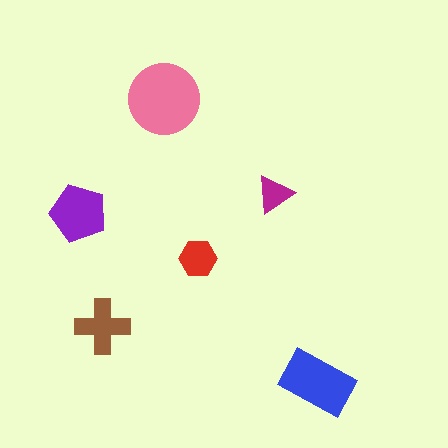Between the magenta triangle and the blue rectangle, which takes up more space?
The blue rectangle.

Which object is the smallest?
The magenta triangle.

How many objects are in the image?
There are 6 objects in the image.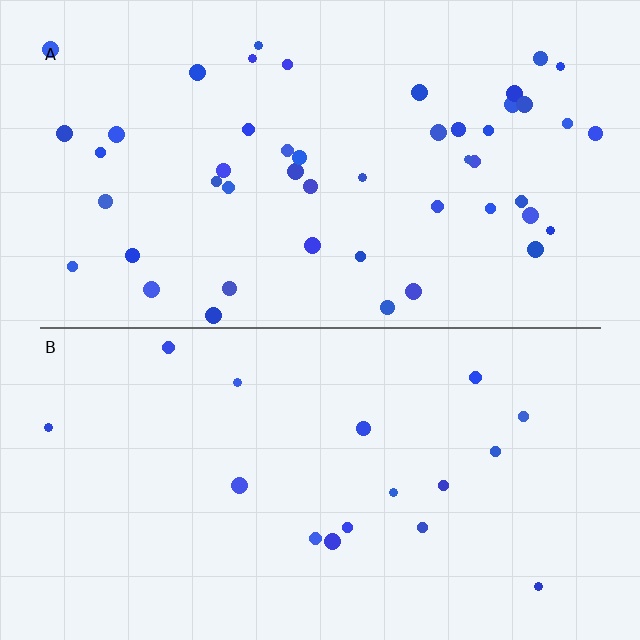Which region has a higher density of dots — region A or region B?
A (the top).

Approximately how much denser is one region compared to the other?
Approximately 2.9× — region A over region B.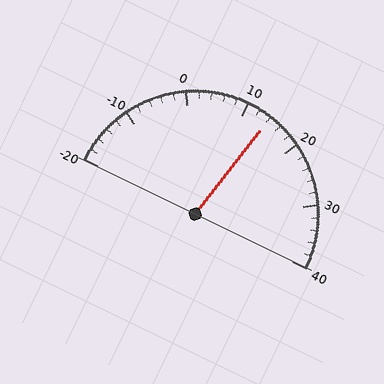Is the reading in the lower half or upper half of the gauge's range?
The reading is in the upper half of the range (-20 to 40).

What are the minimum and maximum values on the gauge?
The gauge ranges from -20 to 40.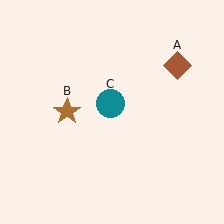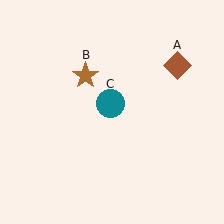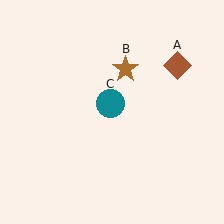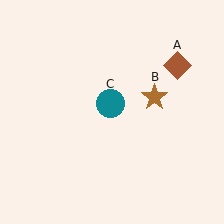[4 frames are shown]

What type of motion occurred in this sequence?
The brown star (object B) rotated clockwise around the center of the scene.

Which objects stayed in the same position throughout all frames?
Brown diamond (object A) and teal circle (object C) remained stationary.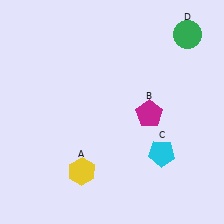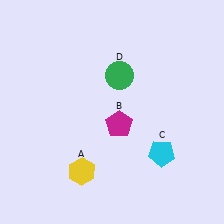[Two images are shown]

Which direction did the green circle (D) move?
The green circle (D) moved left.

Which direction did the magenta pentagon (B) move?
The magenta pentagon (B) moved left.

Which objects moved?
The objects that moved are: the magenta pentagon (B), the green circle (D).